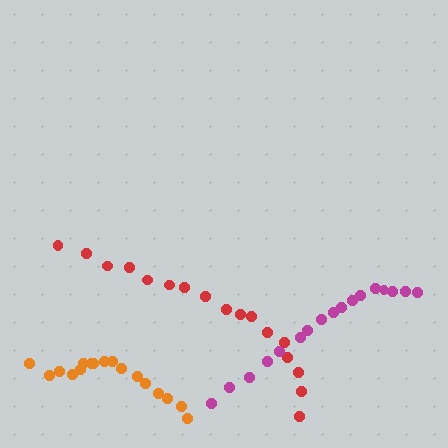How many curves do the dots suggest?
There are 3 distinct paths.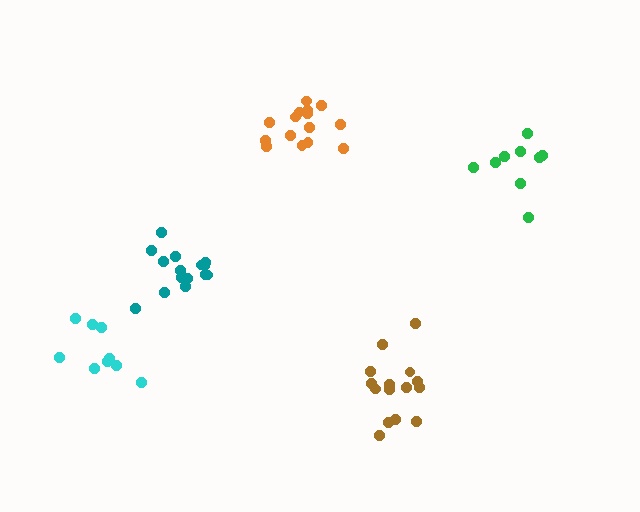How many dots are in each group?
Group 1: 15 dots, Group 2: 9 dots, Group 3: 9 dots, Group 4: 15 dots, Group 5: 15 dots (63 total).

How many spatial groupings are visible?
There are 5 spatial groupings.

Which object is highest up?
The orange cluster is topmost.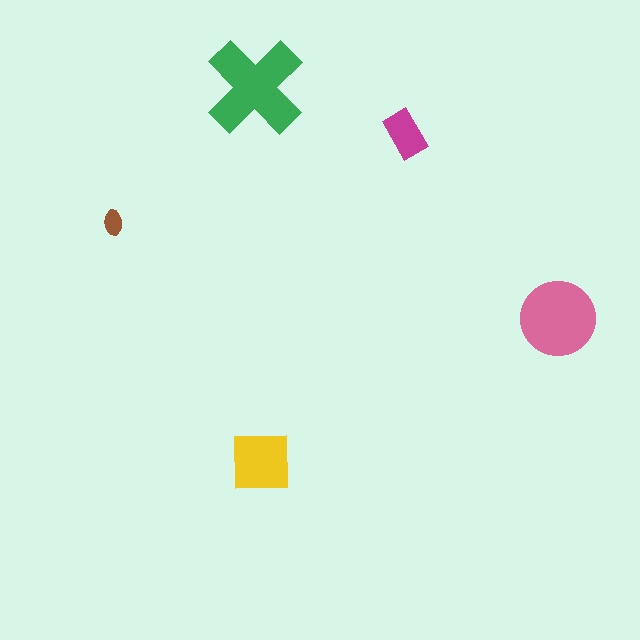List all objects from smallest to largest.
The brown ellipse, the magenta rectangle, the yellow square, the pink circle, the green cross.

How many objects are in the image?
There are 5 objects in the image.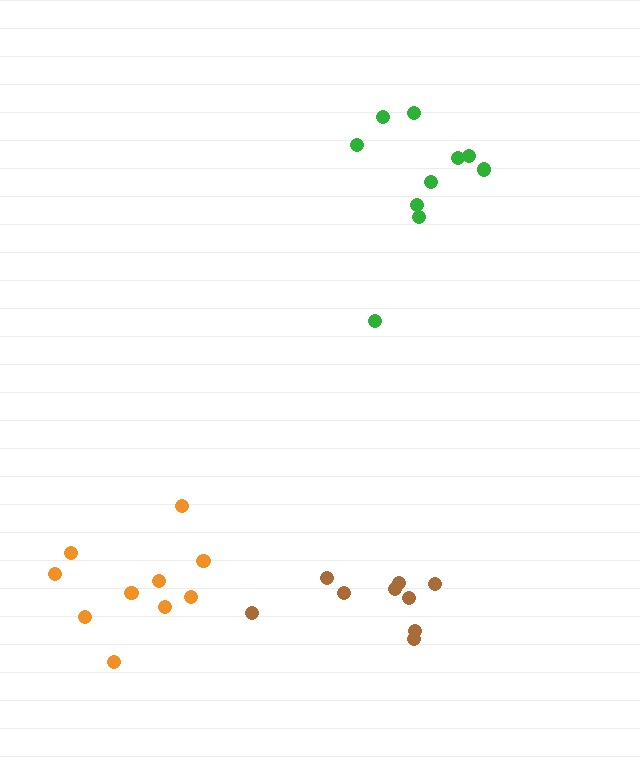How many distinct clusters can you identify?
There are 3 distinct clusters.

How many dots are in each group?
Group 1: 10 dots, Group 2: 10 dots, Group 3: 9 dots (29 total).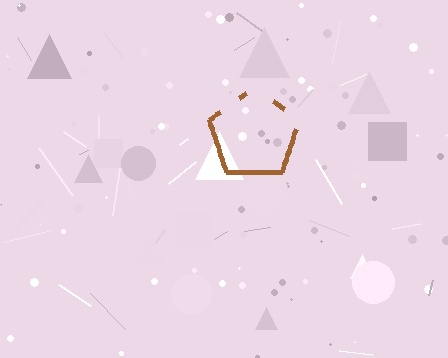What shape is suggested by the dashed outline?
The dashed outline suggests a pentagon.